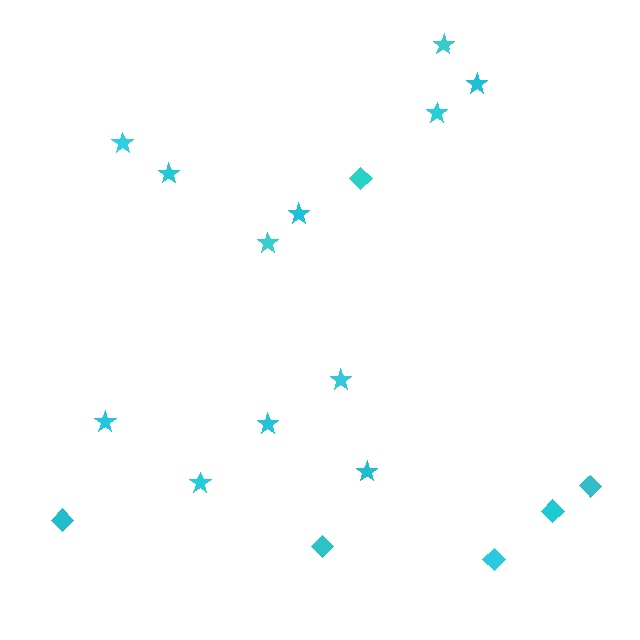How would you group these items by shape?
There are 2 groups: one group of stars (12) and one group of diamonds (6).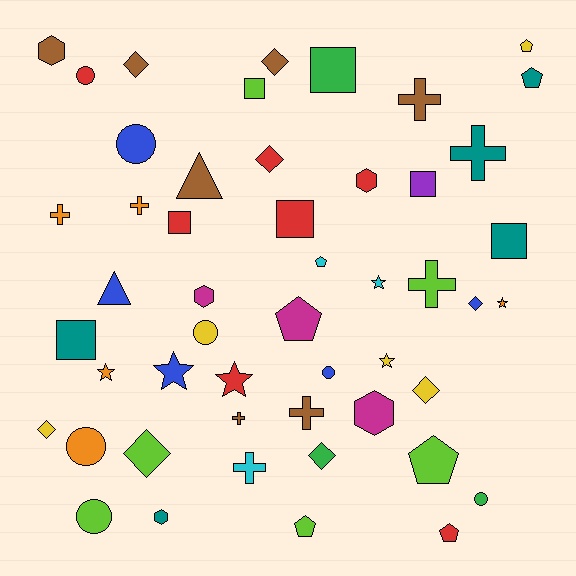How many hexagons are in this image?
There are 5 hexagons.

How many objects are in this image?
There are 50 objects.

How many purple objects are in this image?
There is 1 purple object.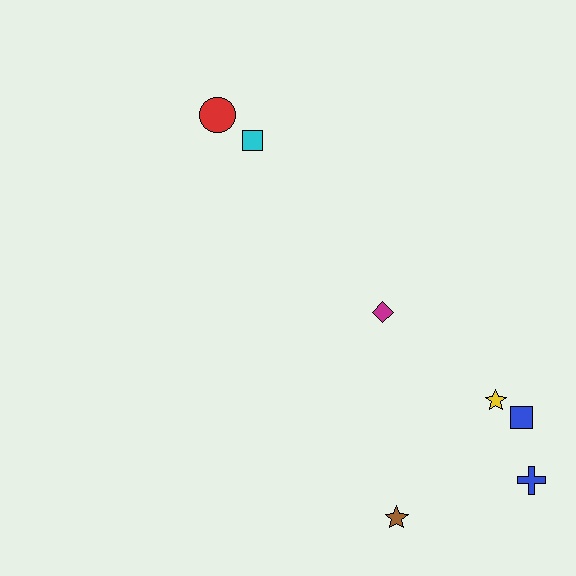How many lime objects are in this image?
There are no lime objects.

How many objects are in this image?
There are 7 objects.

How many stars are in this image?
There are 2 stars.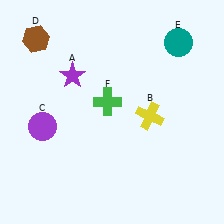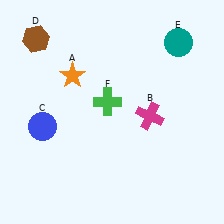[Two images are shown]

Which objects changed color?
A changed from purple to orange. B changed from yellow to magenta. C changed from purple to blue.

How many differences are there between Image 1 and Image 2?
There are 3 differences between the two images.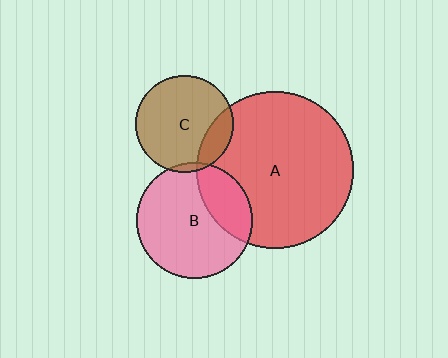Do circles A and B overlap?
Yes.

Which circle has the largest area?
Circle A (red).